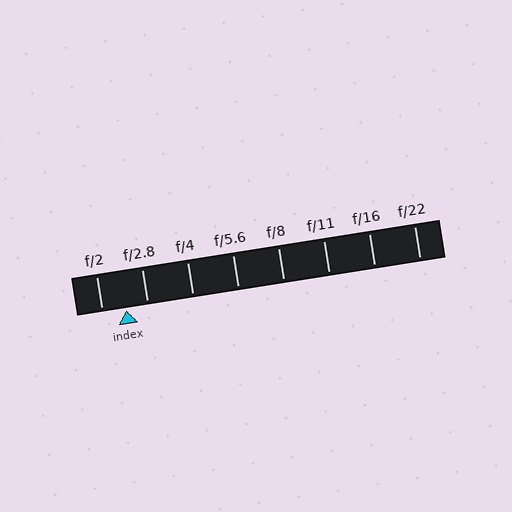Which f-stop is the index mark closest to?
The index mark is closest to f/2.8.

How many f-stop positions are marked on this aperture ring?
There are 8 f-stop positions marked.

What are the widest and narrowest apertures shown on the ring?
The widest aperture shown is f/2 and the narrowest is f/22.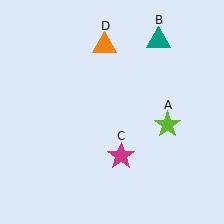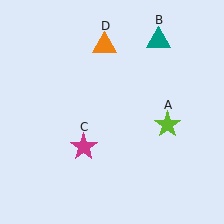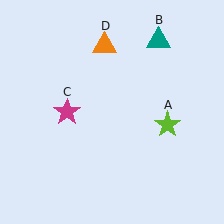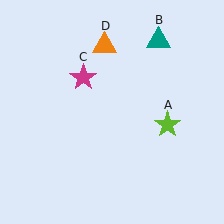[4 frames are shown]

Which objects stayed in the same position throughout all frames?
Lime star (object A) and teal triangle (object B) and orange triangle (object D) remained stationary.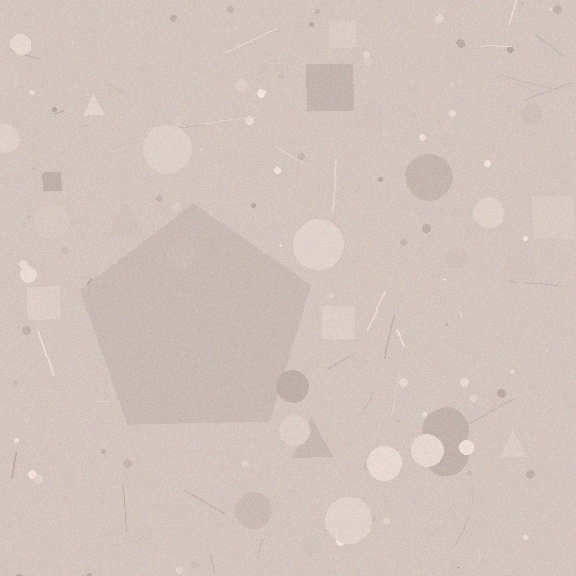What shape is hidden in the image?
A pentagon is hidden in the image.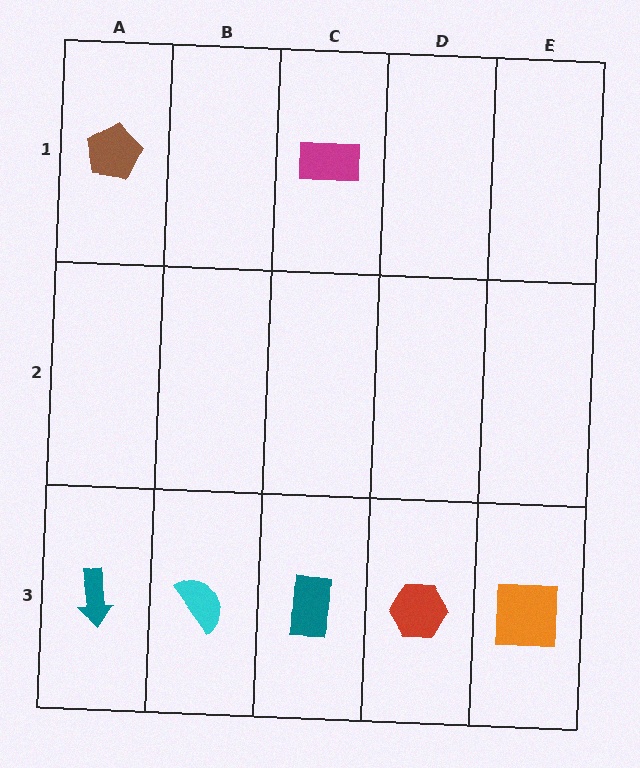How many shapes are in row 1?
2 shapes.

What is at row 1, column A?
A brown pentagon.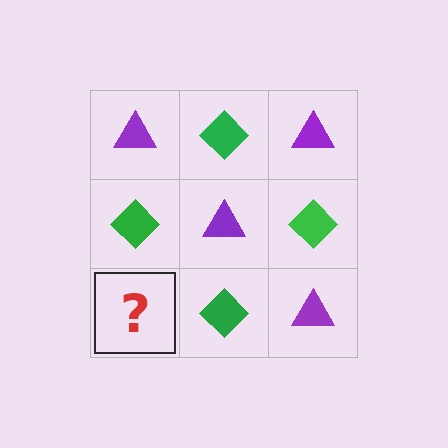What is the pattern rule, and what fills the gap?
The rule is that it alternates purple triangle and green diamond in a checkerboard pattern. The gap should be filled with a purple triangle.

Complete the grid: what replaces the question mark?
The question mark should be replaced with a purple triangle.